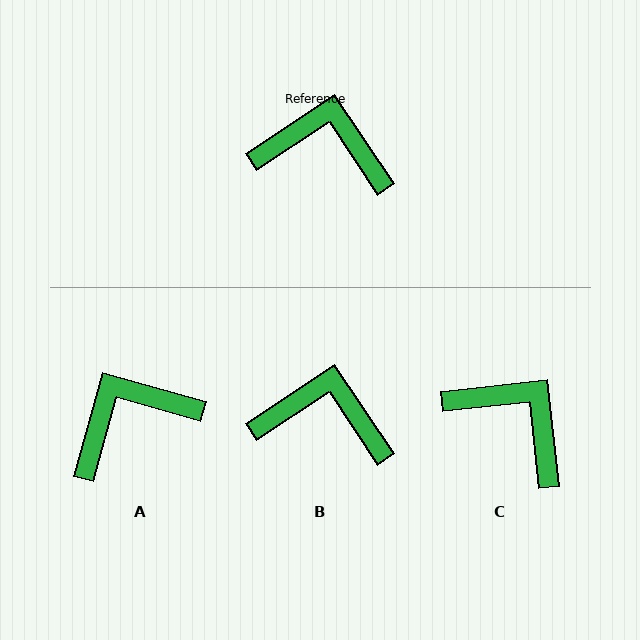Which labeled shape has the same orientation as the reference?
B.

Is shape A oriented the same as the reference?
No, it is off by about 41 degrees.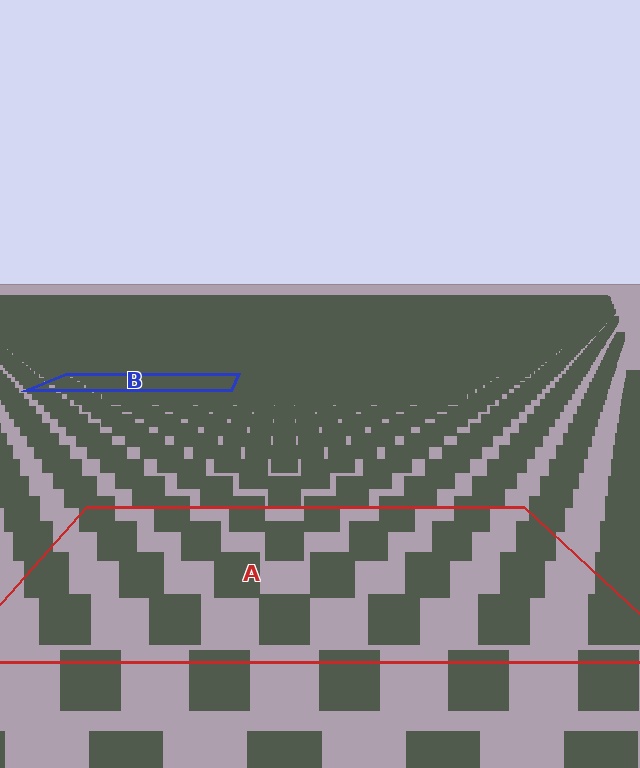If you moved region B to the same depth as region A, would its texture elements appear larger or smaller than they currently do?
They would appear larger. At a closer depth, the same texture elements are projected at a bigger on-screen size.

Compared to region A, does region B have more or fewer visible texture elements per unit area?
Region B has more texture elements per unit area — they are packed more densely because it is farther away.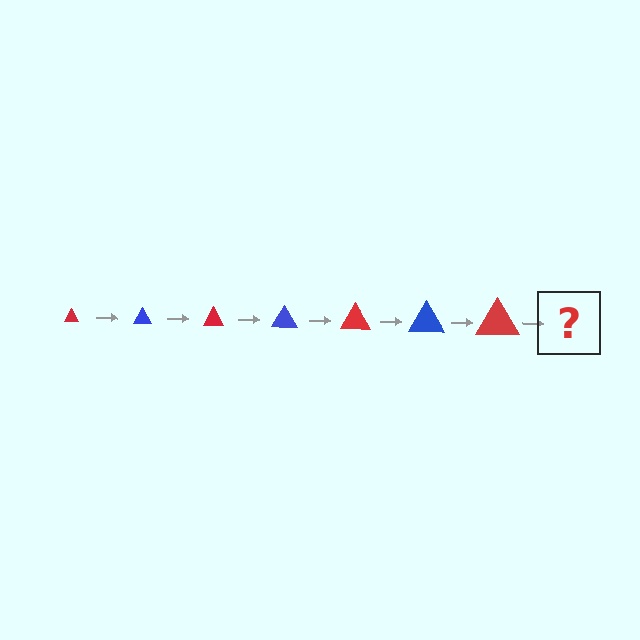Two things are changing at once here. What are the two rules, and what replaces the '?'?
The two rules are that the triangle grows larger each step and the color cycles through red and blue. The '?' should be a blue triangle, larger than the previous one.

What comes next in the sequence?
The next element should be a blue triangle, larger than the previous one.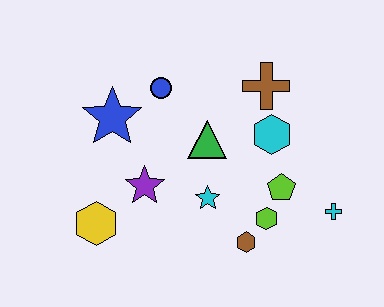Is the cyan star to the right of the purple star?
Yes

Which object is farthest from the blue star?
The cyan cross is farthest from the blue star.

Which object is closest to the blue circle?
The blue star is closest to the blue circle.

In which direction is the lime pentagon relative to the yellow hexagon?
The lime pentagon is to the right of the yellow hexagon.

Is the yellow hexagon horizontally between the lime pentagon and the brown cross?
No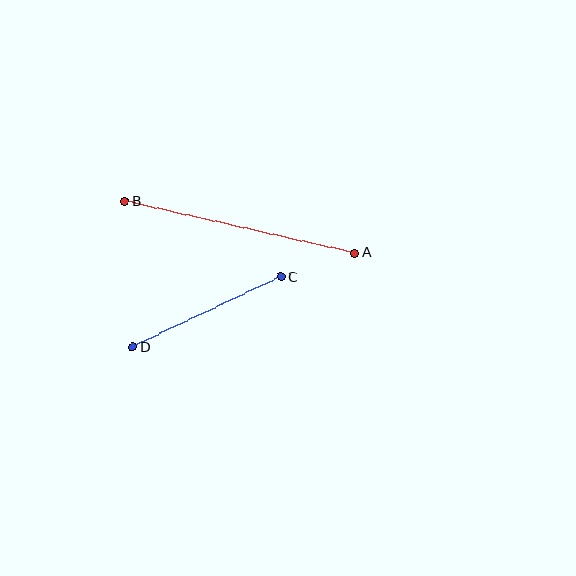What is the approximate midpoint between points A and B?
The midpoint is at approximately (240, 227) pixels.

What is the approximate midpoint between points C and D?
The midpoint is at approximately (207, 312) pixels.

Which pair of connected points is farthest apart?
Points A and B are farthest apart.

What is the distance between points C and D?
The distance is approximately 164 pixels.